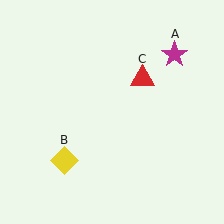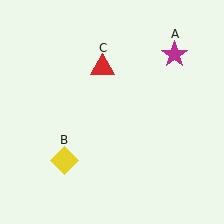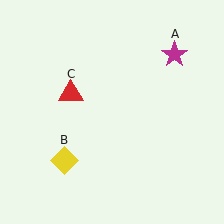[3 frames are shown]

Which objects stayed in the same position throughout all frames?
Magenta star (object A) and yellow diamond (object B) remained stationary.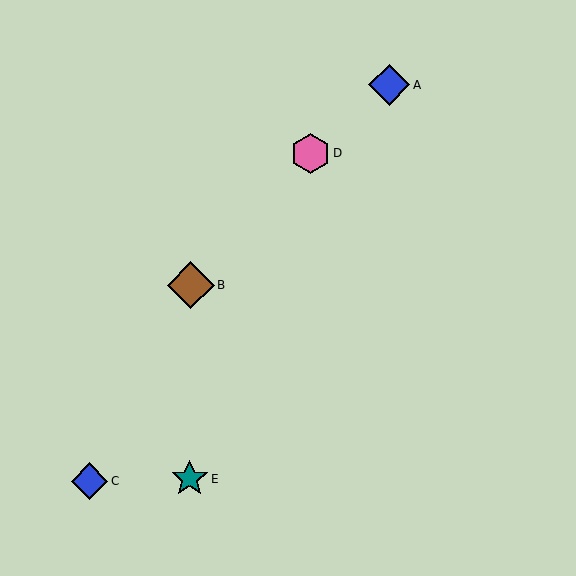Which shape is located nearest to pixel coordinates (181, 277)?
The brown diamond (labeled B) at (191, 285) is nearest to that location.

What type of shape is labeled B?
Shape B is a brown diamond.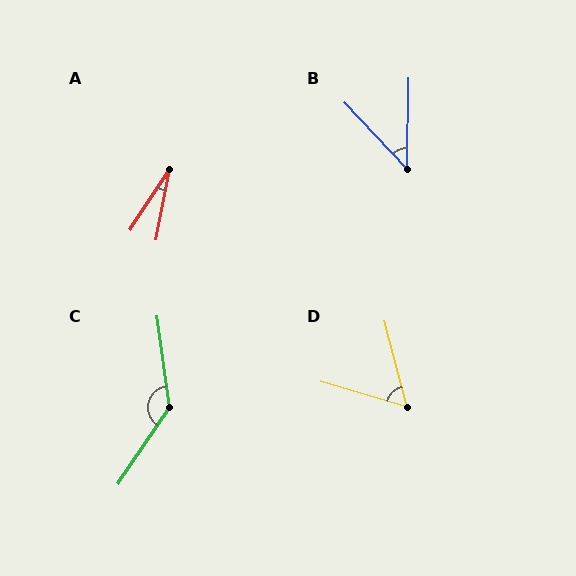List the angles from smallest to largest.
A (22°), B (44°), D (59°), C (139°).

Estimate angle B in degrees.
Approximately 44 degrees.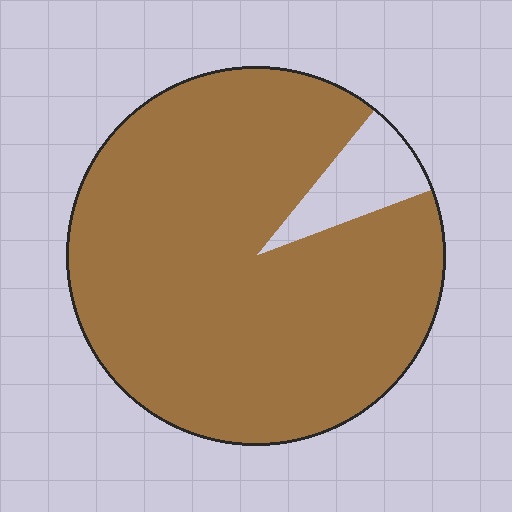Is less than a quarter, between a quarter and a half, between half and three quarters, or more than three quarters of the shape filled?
More than three quarters.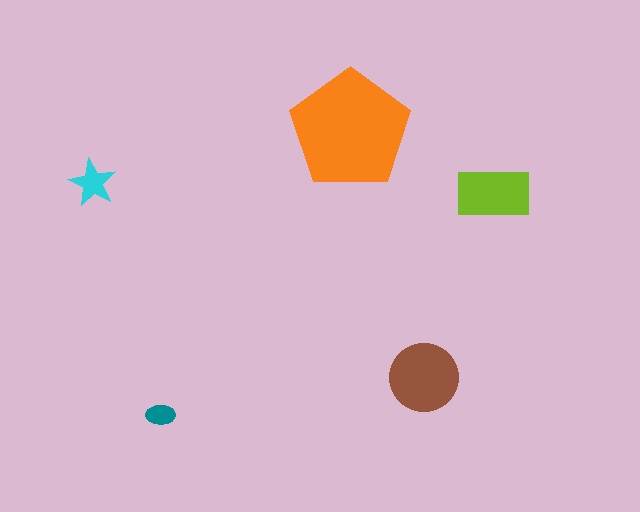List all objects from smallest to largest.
The teal ellipse, the cyan star, the lime rectangle, the brown circle, the orange pentagon.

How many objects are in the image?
There are 5 objects in the image.